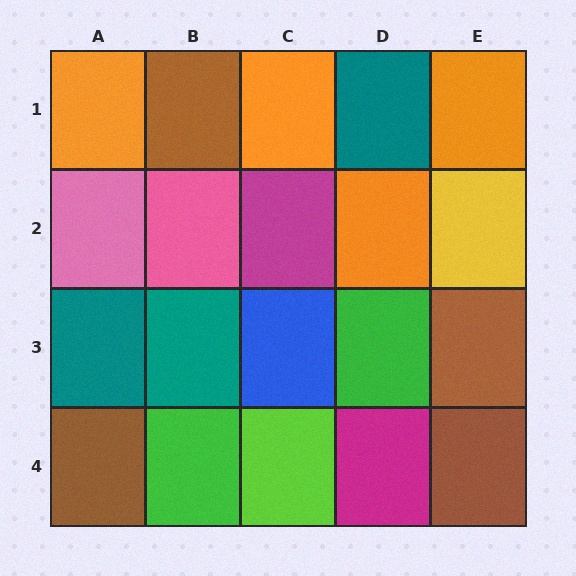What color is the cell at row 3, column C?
Blue.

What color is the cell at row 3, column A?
Teal.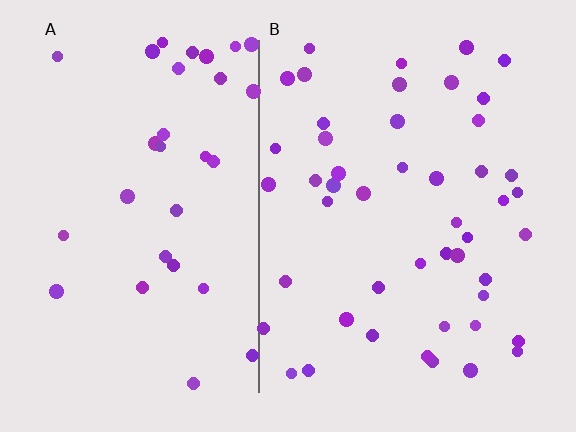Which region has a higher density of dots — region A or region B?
B (the right).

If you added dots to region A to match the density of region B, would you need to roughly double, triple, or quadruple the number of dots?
Approximately double.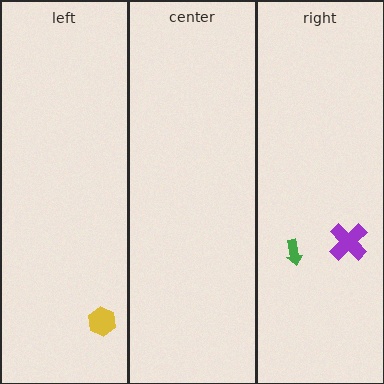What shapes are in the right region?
The green arrow, the purple cross.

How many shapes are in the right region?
2.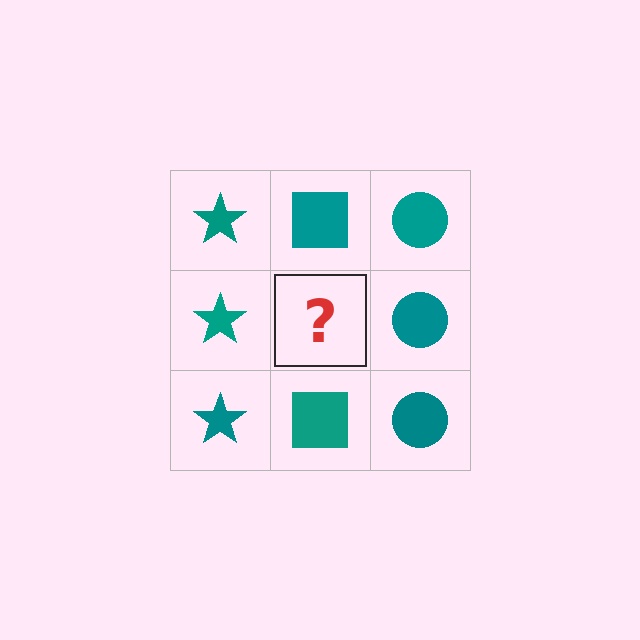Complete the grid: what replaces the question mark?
The question mark should be replaced with a teal square.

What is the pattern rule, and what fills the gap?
The rule is that each column has a consistent shape. The gap should be filled with a teal square.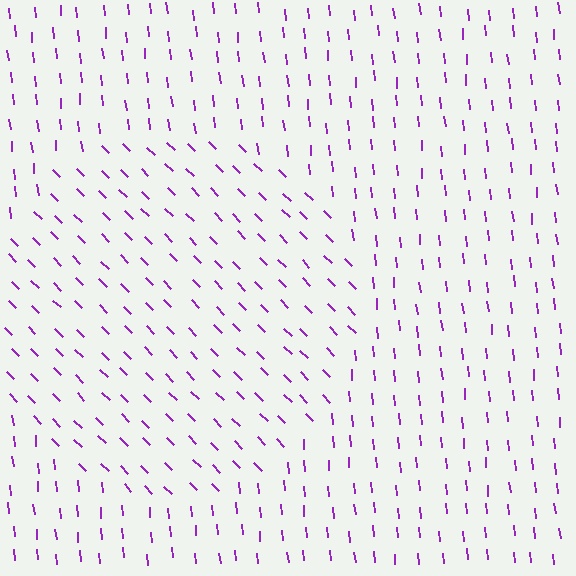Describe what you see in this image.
The image is filled with small purple line segments. A circle region in the image has lines oriented differently from the surrounding lines, creating a visible texture boundary.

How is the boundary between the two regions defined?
The boundary is defined purely by a change in line orientation (approximately 39 degrees difference). All lines are the same color and thickness.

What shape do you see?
I see a circle.